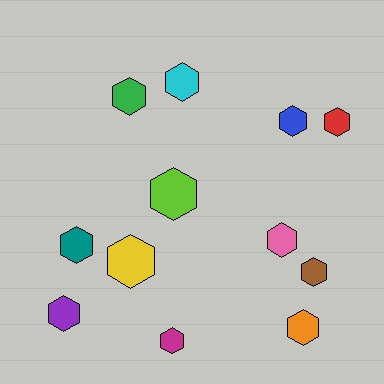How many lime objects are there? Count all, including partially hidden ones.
There is 1 lime object.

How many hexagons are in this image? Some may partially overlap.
There are 12 hexagons.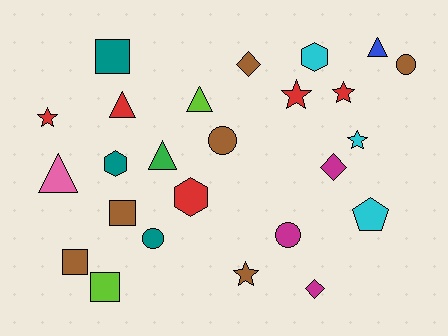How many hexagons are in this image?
There are 3 hexagons.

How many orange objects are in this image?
There are no orange objects.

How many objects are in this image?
There are 25 objects.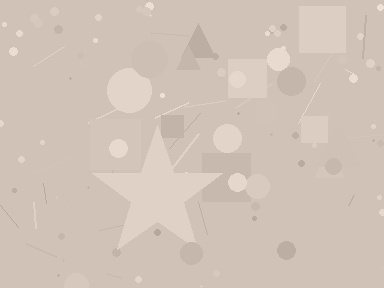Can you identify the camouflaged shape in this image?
The camouflaged shape is a star.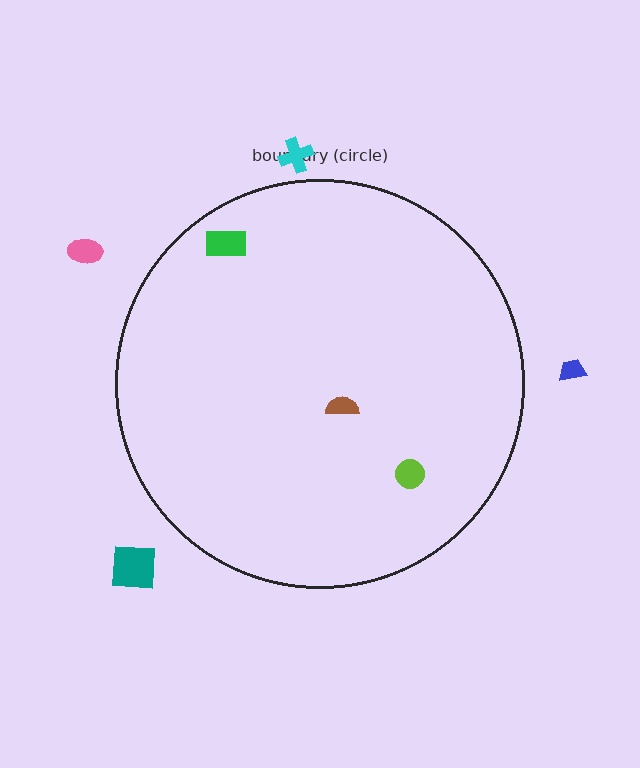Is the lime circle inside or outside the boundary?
Inside.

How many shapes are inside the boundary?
3 inside, 4 outside.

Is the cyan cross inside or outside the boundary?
Outside.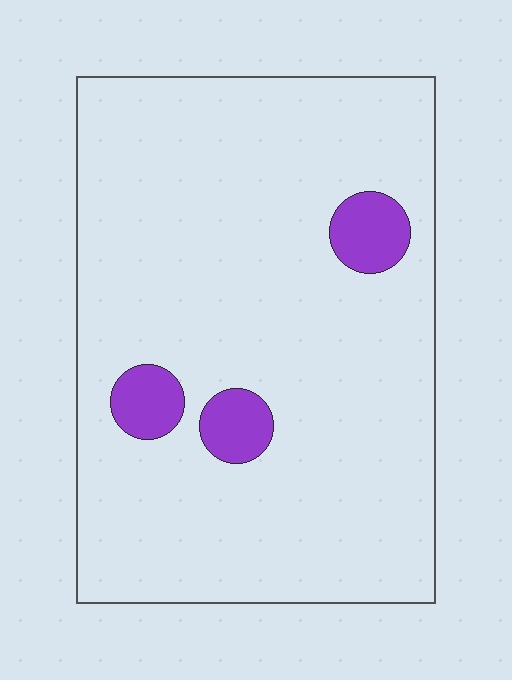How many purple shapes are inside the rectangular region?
3.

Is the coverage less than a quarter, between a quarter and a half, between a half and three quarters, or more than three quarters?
Less than a quarter.